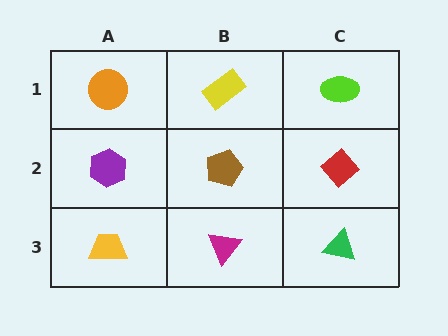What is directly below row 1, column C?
A red diamond.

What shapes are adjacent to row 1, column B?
A brown pentagon (row 2, column B), an orange circle (row 1, column A), a lime ellipse (row 1, column C).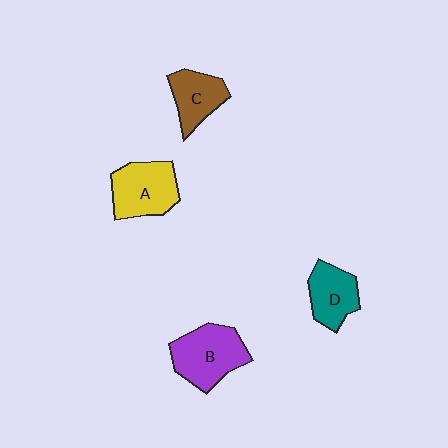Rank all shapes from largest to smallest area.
From largest to smallest: B (purple), A (yellow), D (teal), C (brown).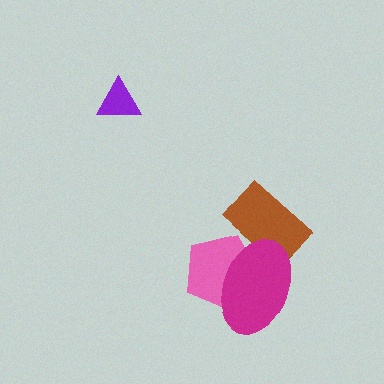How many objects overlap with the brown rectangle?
2 objects overlap with the brown rectangle.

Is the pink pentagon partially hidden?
Yes, it is partially covered by another shape.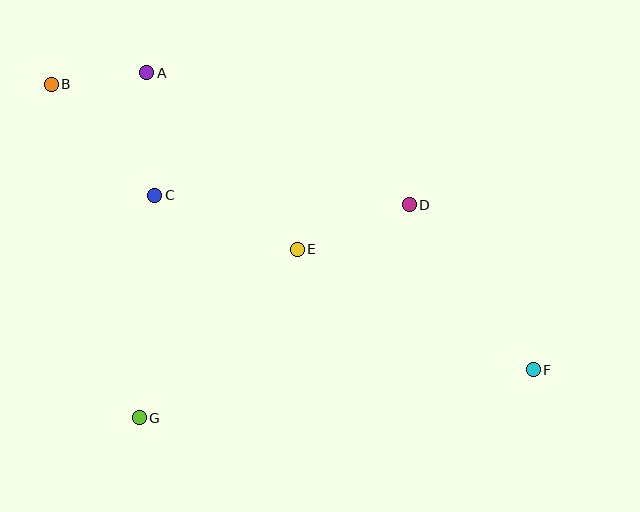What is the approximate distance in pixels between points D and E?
The distance between D and E is approximately 121 pixels.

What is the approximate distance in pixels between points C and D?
The distance between C and D is approximately 255 pixels.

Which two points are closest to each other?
Points A and B are closest to each other.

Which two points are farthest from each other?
Points B and F are farthest from each other.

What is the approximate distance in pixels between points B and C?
The distance between B and C is approximately 151 pixels.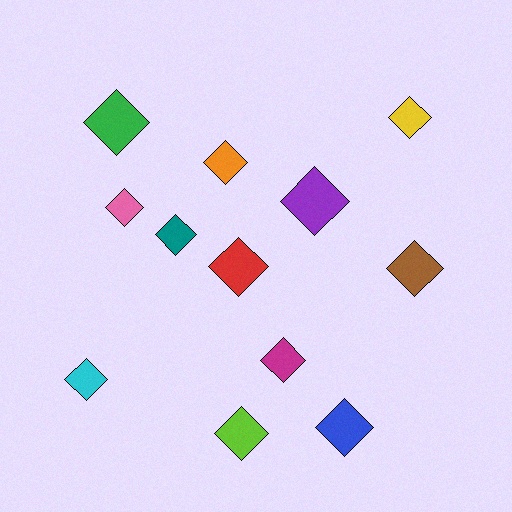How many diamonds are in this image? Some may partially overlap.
There are 12 diamonds.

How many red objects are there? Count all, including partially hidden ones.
There is 1 red object.